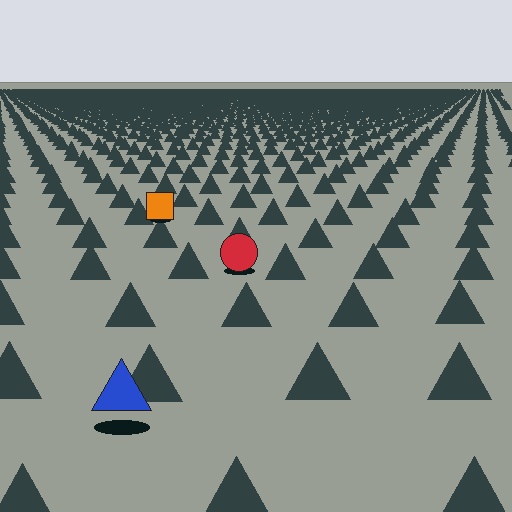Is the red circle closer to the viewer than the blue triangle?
No. The blue triangle is closer — you can tell from the texture gradient: the ground texture is coarser near it.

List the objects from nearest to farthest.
From nearest to farthest: the blue triangle, the red circle, the orange square.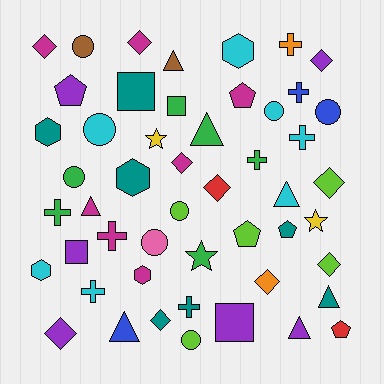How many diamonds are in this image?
There are 10 diamonds.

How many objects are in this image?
There are 50 objects.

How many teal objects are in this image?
There are 7 teal objects.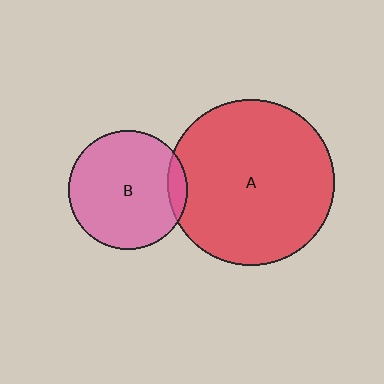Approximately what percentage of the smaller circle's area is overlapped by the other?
Approximately 10%.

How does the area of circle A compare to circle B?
Approximately 2.0 times.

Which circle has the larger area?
Circle A (red).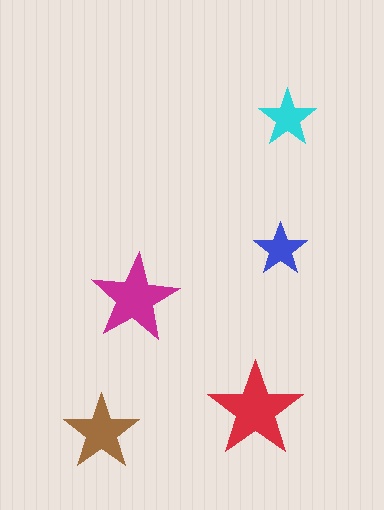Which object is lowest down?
The brown star is bottommost.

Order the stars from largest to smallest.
the red one, the magenta one, the brown one, the cyan one, the blue one.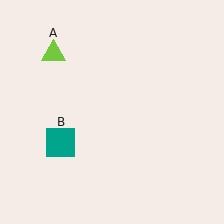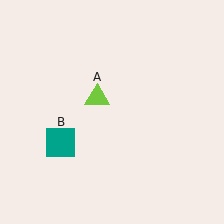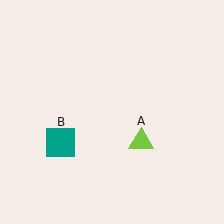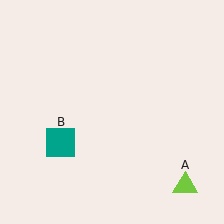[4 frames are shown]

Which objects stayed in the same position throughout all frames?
Teal square (object B) remained stationary.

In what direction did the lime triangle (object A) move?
The lime triangle (object A) moved down and to the right.